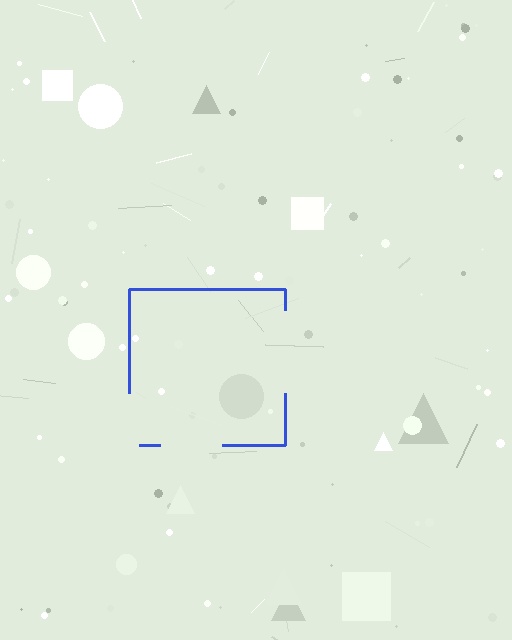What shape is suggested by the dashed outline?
The dashed outline suggests a square.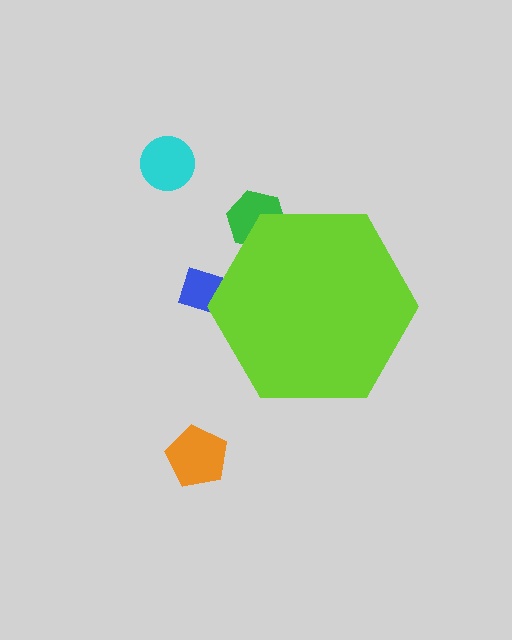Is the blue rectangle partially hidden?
Yes, the blue rectangle is partially hidden behind the lime hexagon.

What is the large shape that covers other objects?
A lime hexagon.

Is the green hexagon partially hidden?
Yes, the green hexagon is partially hidden behind the lime hexagon.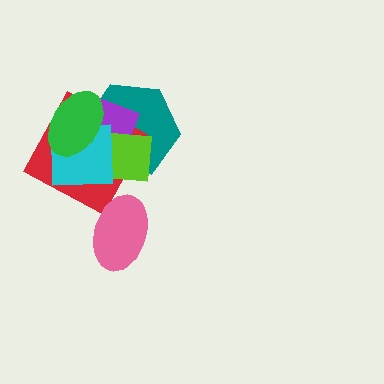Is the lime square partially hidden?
Yes, it is partially covered by another shape.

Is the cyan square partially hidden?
Yes, it is partially covered by another shape.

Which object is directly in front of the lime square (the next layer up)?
The cyan square is directly in front of the lime square.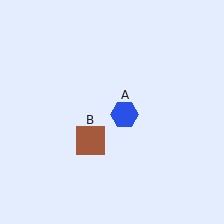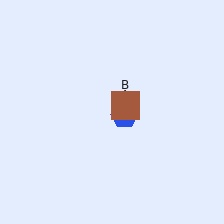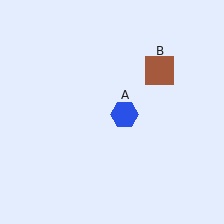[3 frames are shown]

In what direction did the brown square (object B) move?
The brown square (object B) moved up and to the right.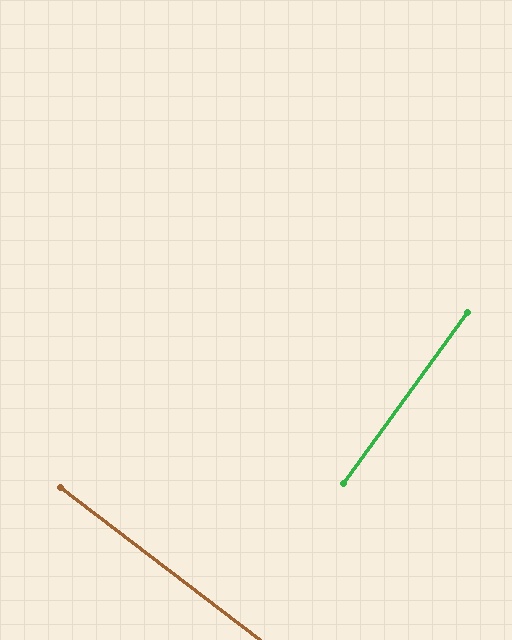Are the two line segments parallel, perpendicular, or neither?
Perpendicular — they meet at approximately 89°.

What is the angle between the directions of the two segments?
Approximately 89 degrees.